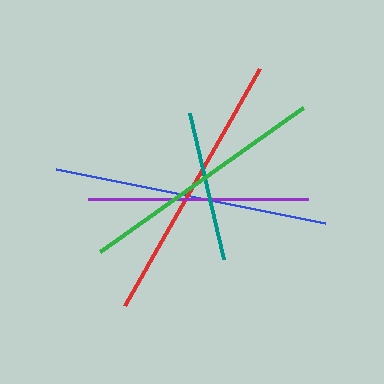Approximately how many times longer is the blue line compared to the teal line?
The blue line is approximately 1.8 times the length of the teal line.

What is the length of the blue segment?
The blue segment is approximately 274 pixels long.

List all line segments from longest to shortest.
From longest to shortest: blue, red, green, purple, teal.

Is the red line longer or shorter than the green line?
The red line is longer than the green line.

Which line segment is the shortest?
The teal line is the shortest at approximately 150 pixels.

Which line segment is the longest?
The blue line is the longest at approximately 274 pixels.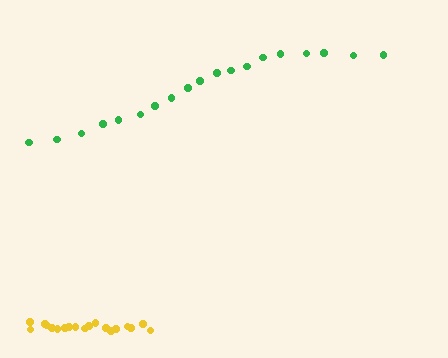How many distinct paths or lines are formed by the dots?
There are 2 distinct paths.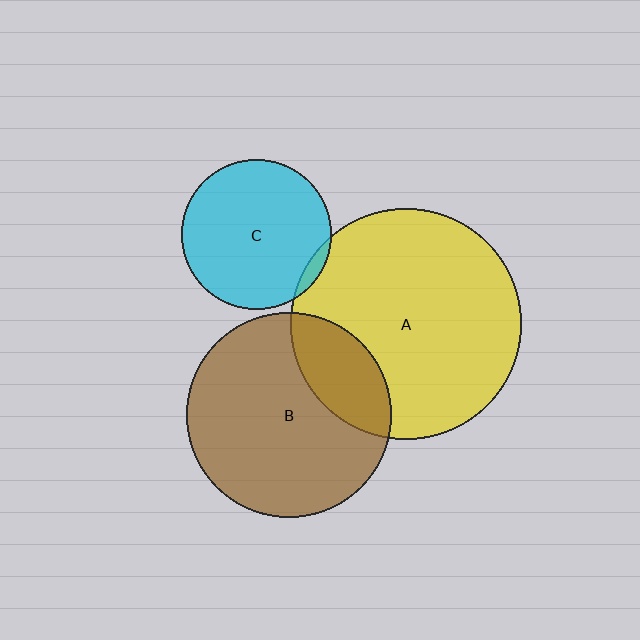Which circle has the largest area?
Circle A (yellow).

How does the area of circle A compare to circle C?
Approximately 2.4 times.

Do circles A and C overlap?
Yes.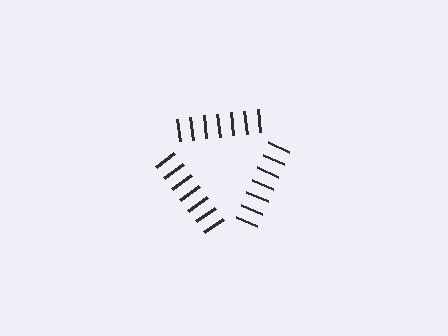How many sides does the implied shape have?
3 sides — the line-ends trace a triangle.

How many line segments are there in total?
21 — 7 along each of the 3 edges.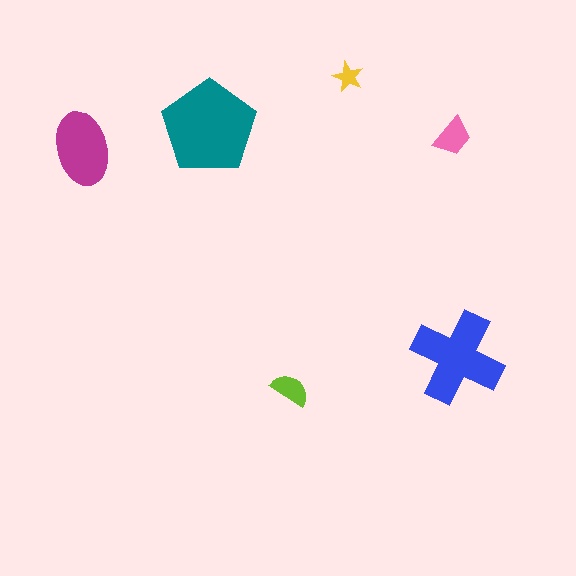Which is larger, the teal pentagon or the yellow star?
The teal pentagon.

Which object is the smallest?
The yellow star.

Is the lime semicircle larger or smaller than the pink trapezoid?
Smaller.